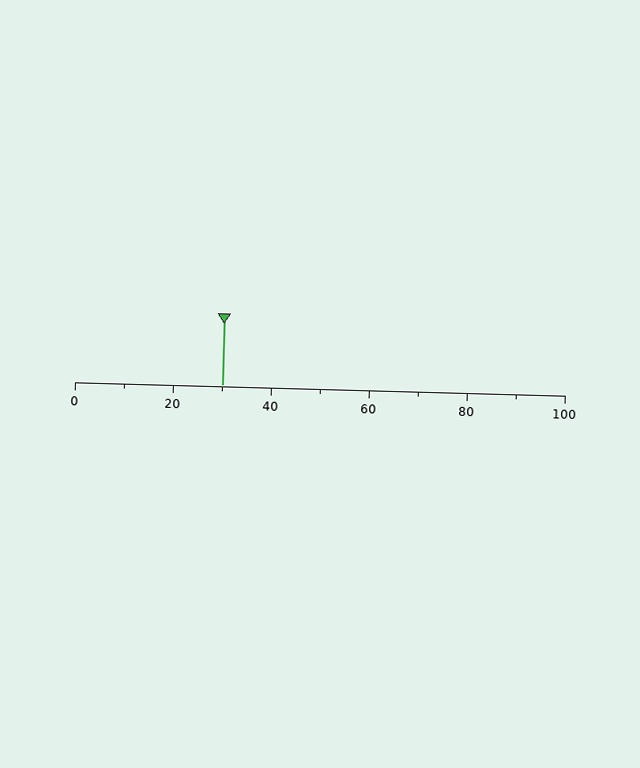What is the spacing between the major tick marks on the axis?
The major ticks are spaced 20 apart.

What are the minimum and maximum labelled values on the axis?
The axis runs from 0 to 100.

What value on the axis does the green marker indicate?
The marker indicates approximately 30.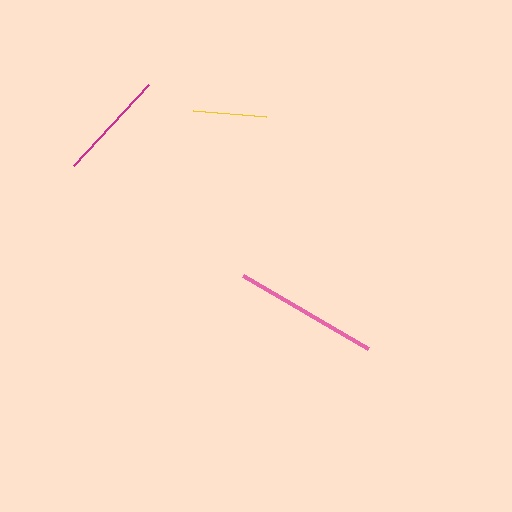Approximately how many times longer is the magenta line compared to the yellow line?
The magenta line is approximately 1.5 times the length of the yellow line.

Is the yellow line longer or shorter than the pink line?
The pink line is longer than the yellow line.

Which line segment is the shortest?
The yellow line is the shortest at approximately 74 pixels.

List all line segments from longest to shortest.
From longest to shortest: pink, magenta, yellow.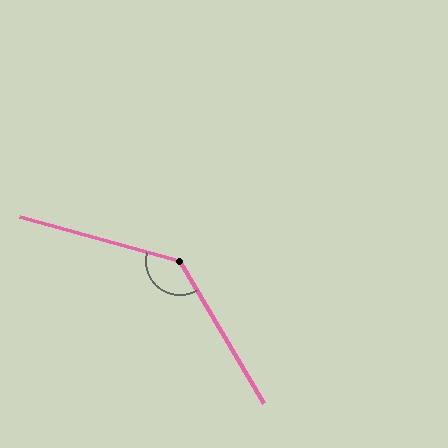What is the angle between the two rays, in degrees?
Approximately 136 degrees.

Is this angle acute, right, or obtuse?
It is obtuse.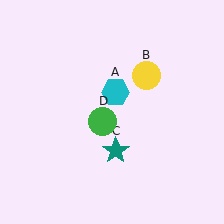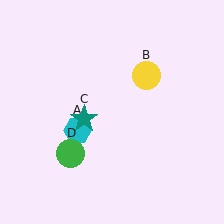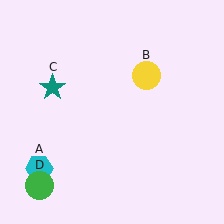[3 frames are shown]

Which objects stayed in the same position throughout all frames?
Yellow circle (object B) remained stationary.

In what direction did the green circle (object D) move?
The green circle (object D) moved down and to the left.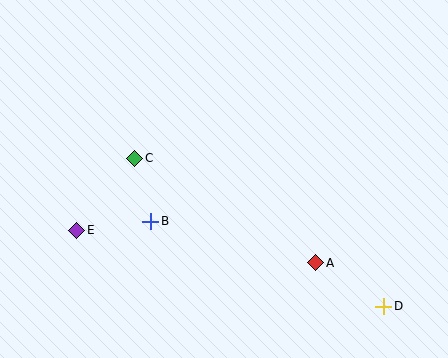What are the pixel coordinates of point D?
Point D is at (384, 306).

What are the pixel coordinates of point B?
Point B is at (151, 221).